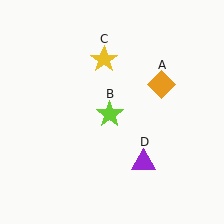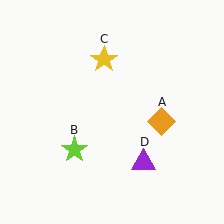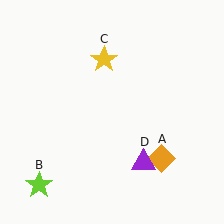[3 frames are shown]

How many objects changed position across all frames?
2 objects changed position: orange diamond (object A), lime star (object B).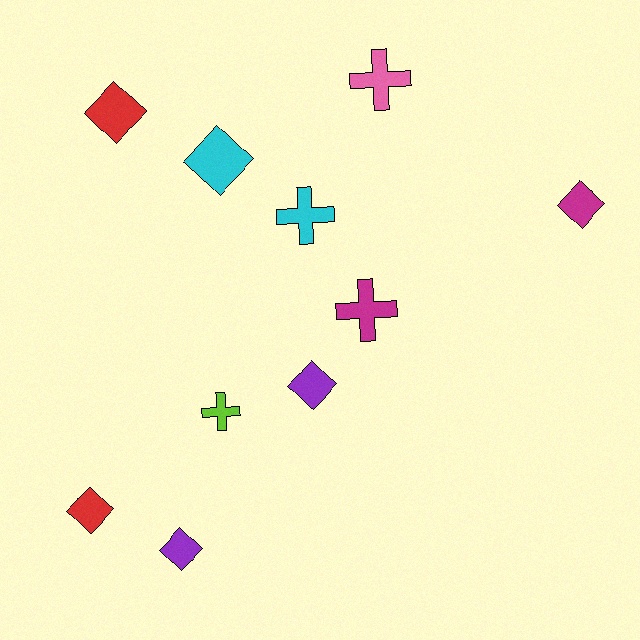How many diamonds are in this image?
There are 6 diamonds.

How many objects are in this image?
There are 10 objects.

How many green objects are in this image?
There are no green objects.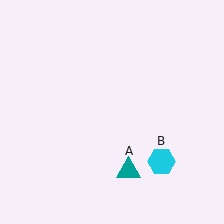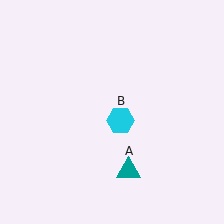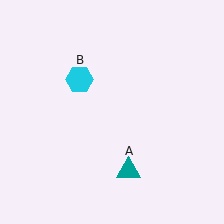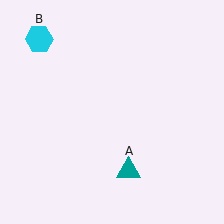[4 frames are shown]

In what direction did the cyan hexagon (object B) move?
The cyan hexagon (object B) moved up and to the left.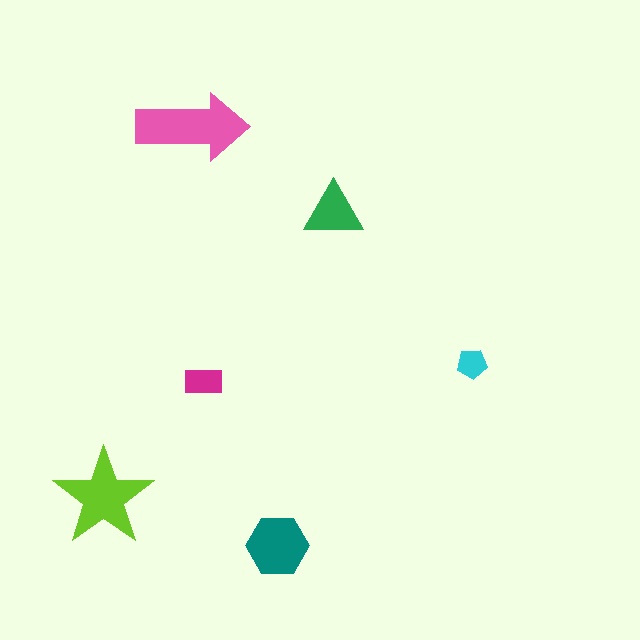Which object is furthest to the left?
The lime star is leftmost.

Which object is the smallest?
The cyan pentagon.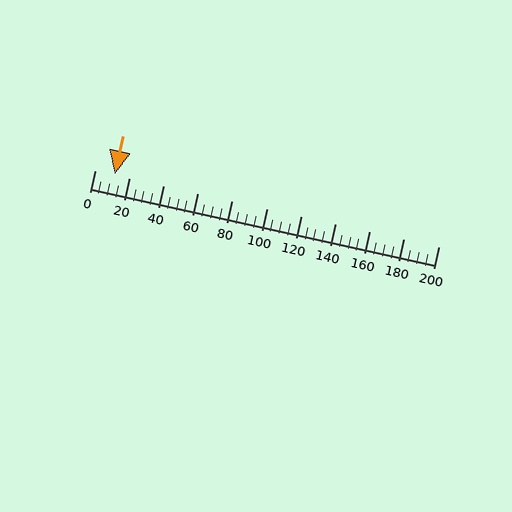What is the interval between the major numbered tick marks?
The major tick marks are spaced 20 units apart.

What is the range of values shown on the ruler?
The ruler shows values from 0 to 200.